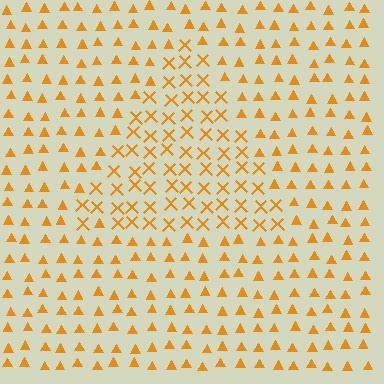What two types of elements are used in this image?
The image uses X marks inside the triangle region and triangles outside it.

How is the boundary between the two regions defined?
The boundary is defined by a change in element shape: X marks inside vs. triangles outside. All elements share the same color and spacing.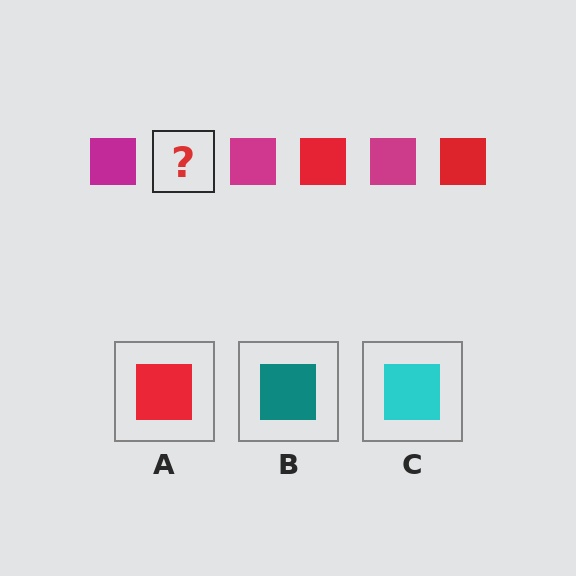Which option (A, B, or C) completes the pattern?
A.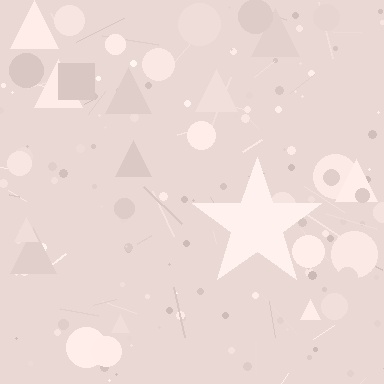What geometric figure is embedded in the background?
A star is embedded in the background.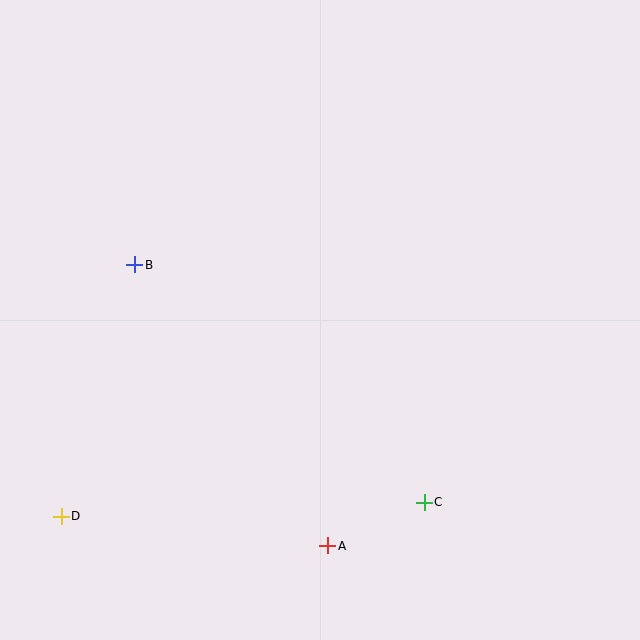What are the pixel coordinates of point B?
Point B is at (135, 265).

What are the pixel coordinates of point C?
Point C is at (424, 502).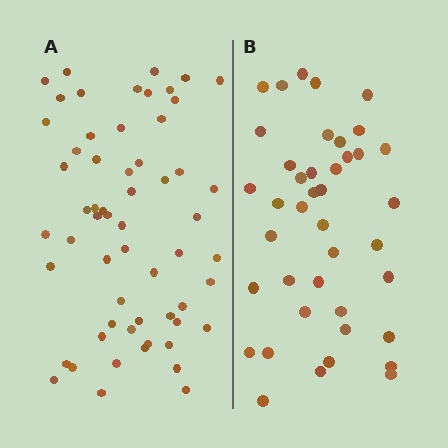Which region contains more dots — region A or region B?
Region A (the left region) has more dots.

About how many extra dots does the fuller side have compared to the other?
Region A has approximately 20 more dots than region B.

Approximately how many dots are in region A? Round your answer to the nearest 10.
About 60 dots. (The exact count is 59, which rounds to 60.)